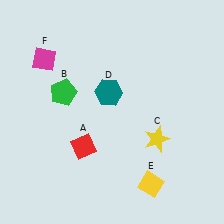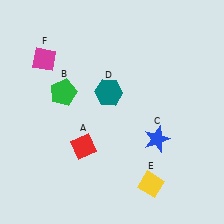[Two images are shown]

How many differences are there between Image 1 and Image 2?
There is 1 difference between the two images.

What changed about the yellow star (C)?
In Image 1, C is yellow. In Image 2, it changed to blue.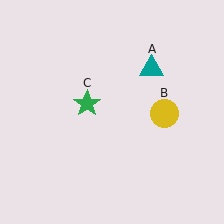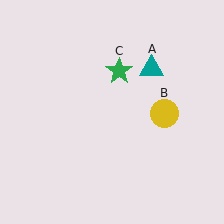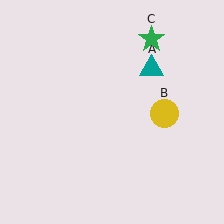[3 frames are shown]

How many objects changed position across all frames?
1 object changed position: green star (object C).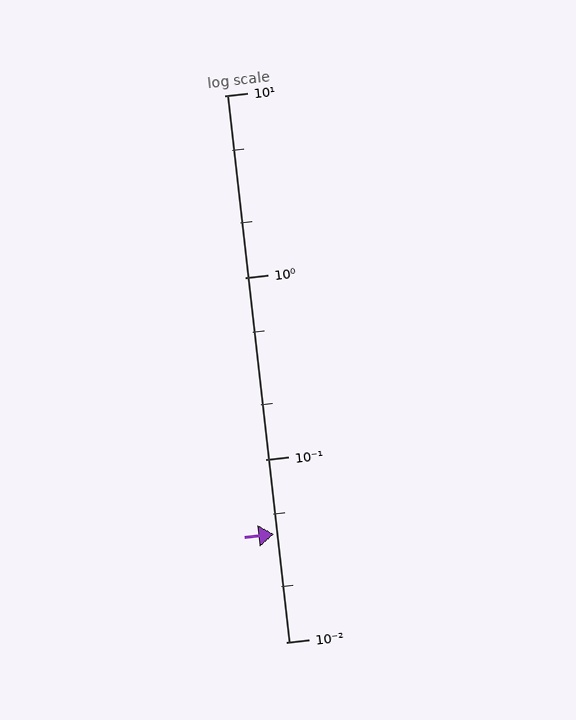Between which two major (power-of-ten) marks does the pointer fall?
The pointer is between 0.01 and 0.1.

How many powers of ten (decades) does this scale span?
The scale spans 3 decades, from 0.01 to 10.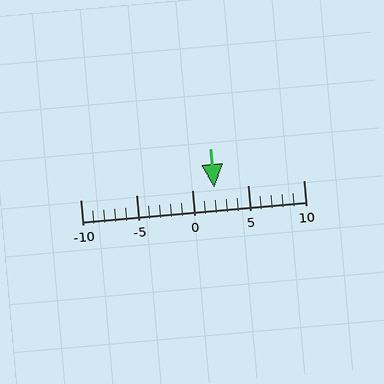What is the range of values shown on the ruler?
The ruler shows values from -10 to 10.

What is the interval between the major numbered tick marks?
The major tick marks are spaced 5 units apart.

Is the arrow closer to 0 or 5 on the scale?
The arrow is closer to 0.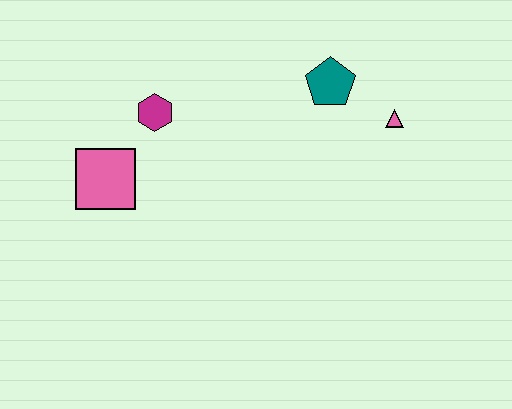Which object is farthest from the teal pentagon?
The pink square is farthest from the teal pentagon.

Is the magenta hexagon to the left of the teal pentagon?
Yes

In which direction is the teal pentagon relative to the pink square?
The teal pentagon is to the right of the pink square.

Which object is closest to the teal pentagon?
The pink triangle is closest to the teal pentagon.